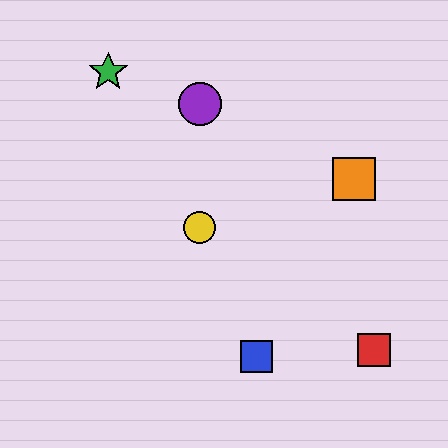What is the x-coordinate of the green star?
The green star is at x≈108.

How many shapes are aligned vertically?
2 shapes (the yellow circle, the purple circle) are aligned vertically.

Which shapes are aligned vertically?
The yellow circle, the purple circle are aligned vertically.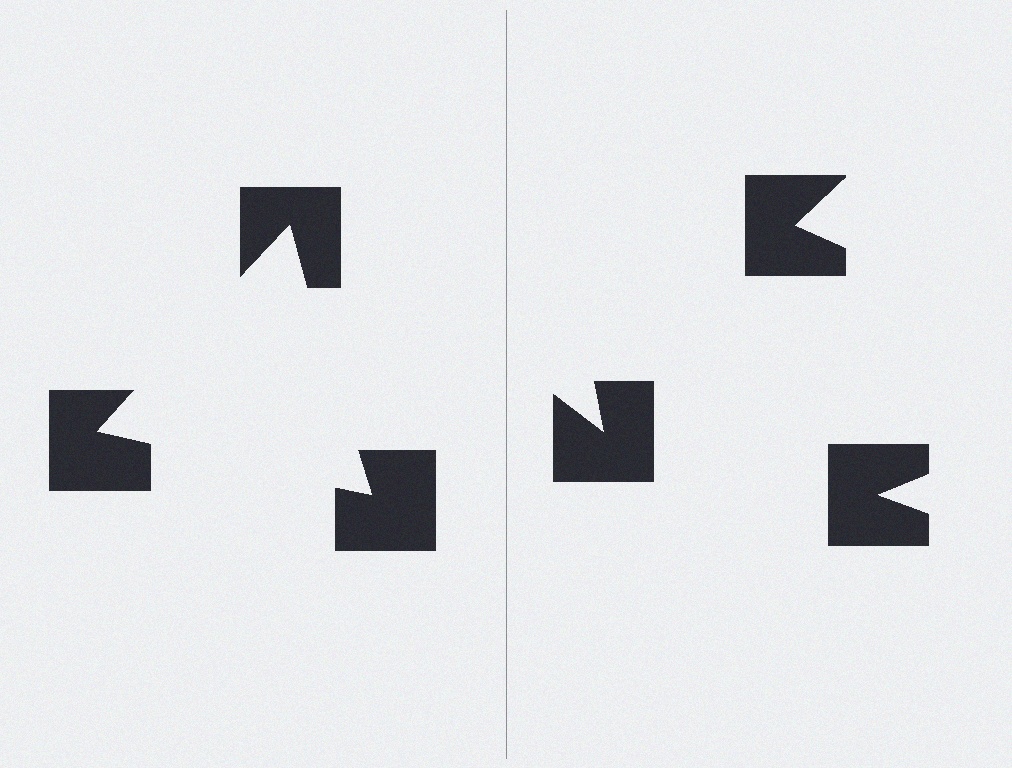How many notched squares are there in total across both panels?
6 — 3 on each side.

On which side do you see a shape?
An illusory triangle appears on the left side. On the right side the wedge cuts are rotated, so no coherent shape forms.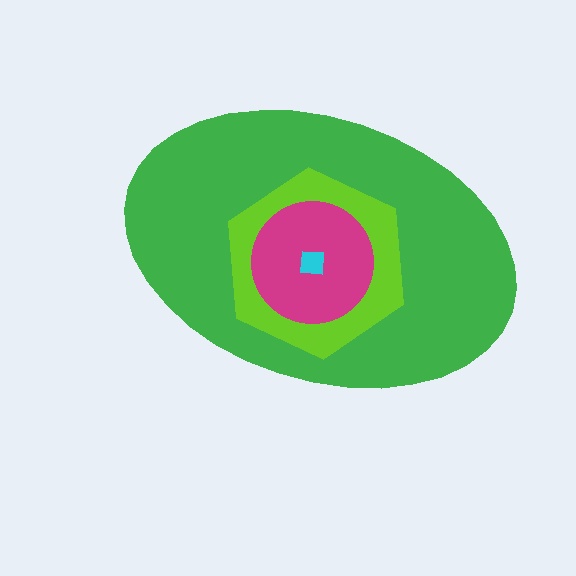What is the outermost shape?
The green ellipse.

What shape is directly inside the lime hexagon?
The magenta circle.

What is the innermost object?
The cyan square.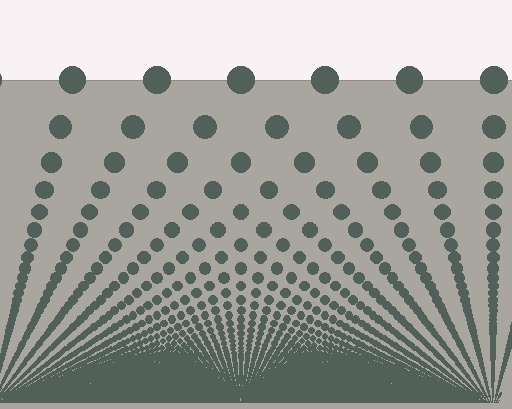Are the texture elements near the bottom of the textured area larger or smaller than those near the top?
Smaller. The gradient is inverted — elements near the bottom are smaller and denser.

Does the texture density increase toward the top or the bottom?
Density increases toward the bottom.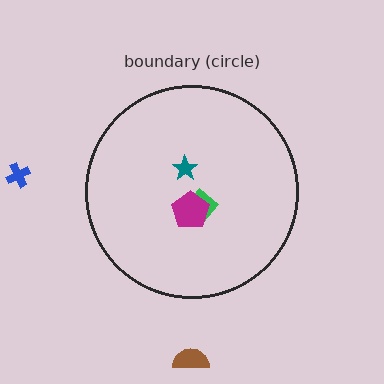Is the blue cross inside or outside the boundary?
Outside.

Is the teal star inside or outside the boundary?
Inside.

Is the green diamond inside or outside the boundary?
Inside.